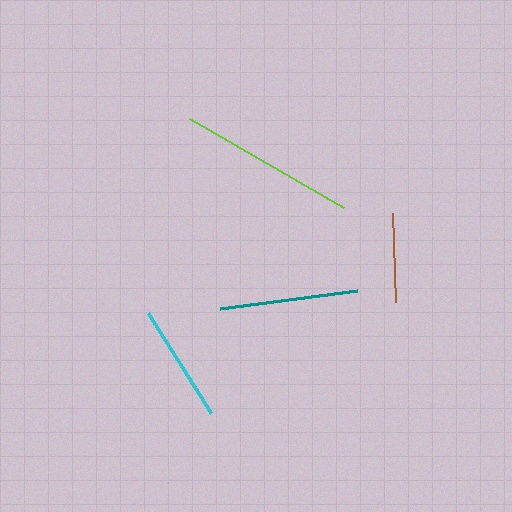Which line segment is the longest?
The lime line is the longest at approximately 178 pixels.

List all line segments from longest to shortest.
From longest to shortest: lime, teal, cyan, brown.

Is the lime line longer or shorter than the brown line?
The lime line is longer than the brown line.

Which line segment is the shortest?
The brown line is the shortest at approximately 89 pixels.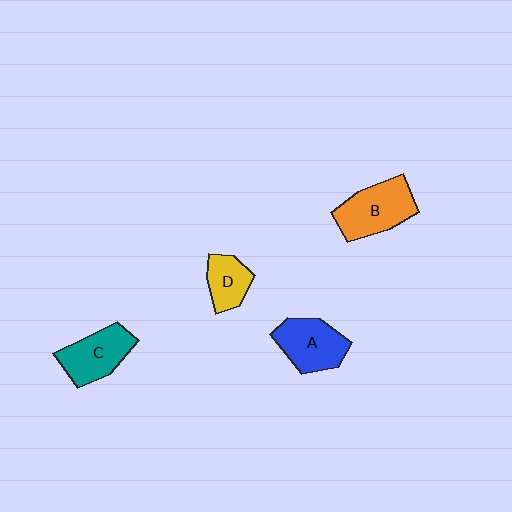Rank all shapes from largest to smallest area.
From largest to smallest: B (orange), A (blue), C (teal), D (yellow).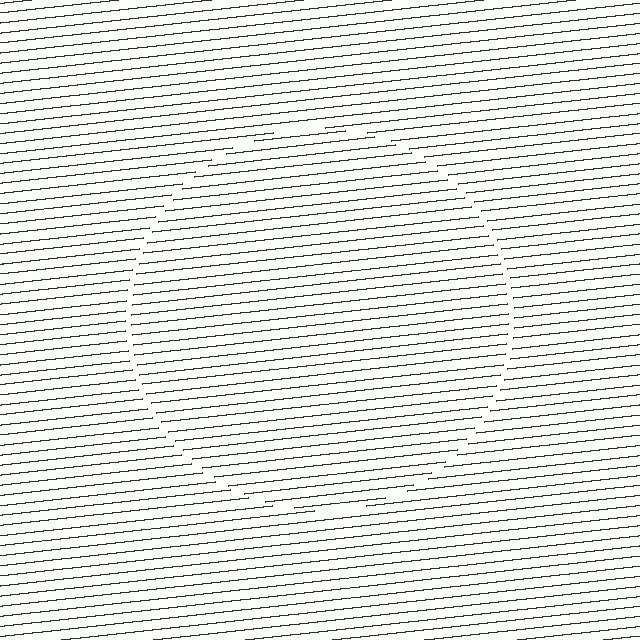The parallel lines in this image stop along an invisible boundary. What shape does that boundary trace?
An illusory circle. The interior of the shape contains the same grating, shifted by half a period — the contour is defined by the phase discontinuity where line-ends from the inner and outer gratings abut.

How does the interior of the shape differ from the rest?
The interior of the shape contains the same grating, shifted by half a period — the contour is defined by the phase discontinuity where line-ends from the inner and outer gratings abut.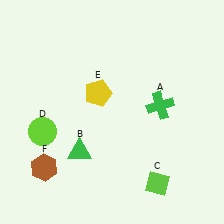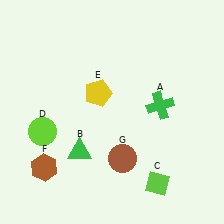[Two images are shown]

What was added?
A brown circle (G) was added in Image 2.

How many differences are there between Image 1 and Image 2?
There is 1 difference between the two images.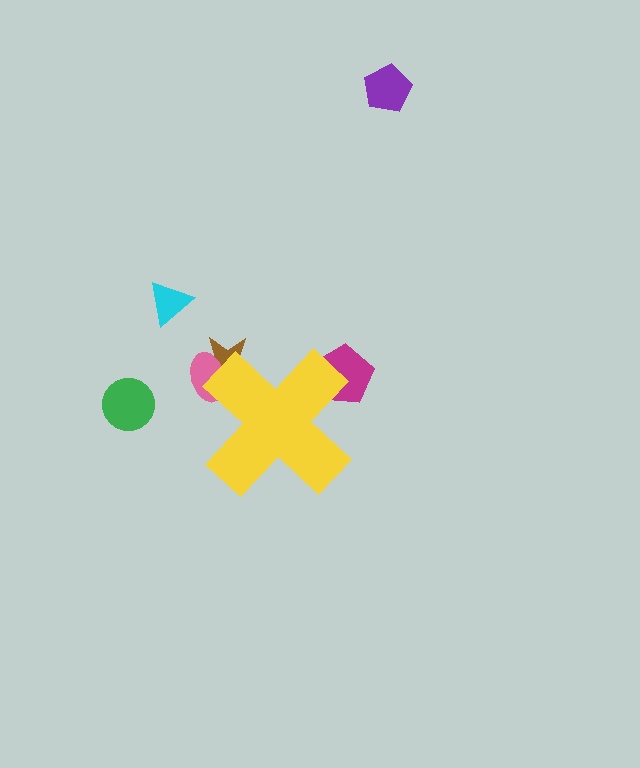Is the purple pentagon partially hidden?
No, the purple pentagon is fully visible.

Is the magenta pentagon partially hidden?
Yes, the magenta pentagon is partially hidden behind the yellow cross.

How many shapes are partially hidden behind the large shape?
3 shapes are partially hidden.